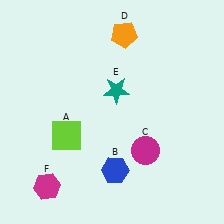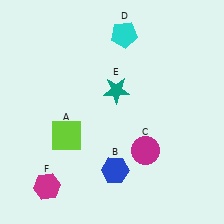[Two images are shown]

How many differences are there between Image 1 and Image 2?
There is 1 difference between the two images.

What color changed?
The pentagon (D) changed from orange in Image 1 to cyan in Image 2.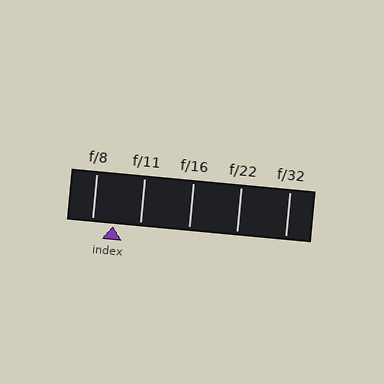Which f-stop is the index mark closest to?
The index mark is closest to f/8.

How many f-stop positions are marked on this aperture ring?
There are 5 f-stop positions marked.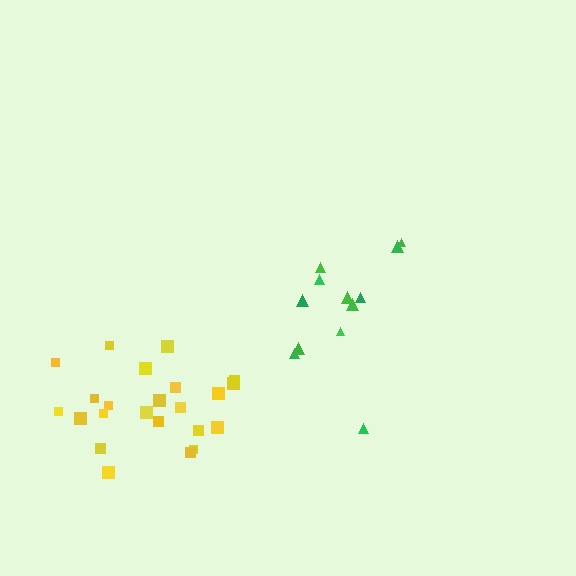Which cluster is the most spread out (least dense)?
Green.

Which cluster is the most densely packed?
Yellow.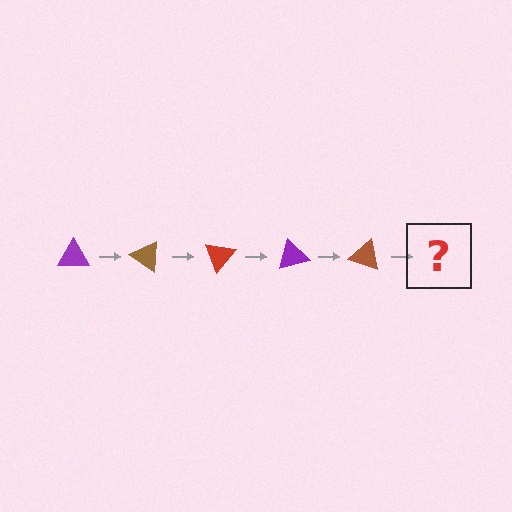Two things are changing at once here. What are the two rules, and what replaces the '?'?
The two rules are that it rotates 35 degrees each step and the color cycles through purple, brown, and red. The '?' should be a red triangle, rotated 175 degrees from the start.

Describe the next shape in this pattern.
It should be a red triangle, rotated 175 degrees from the start.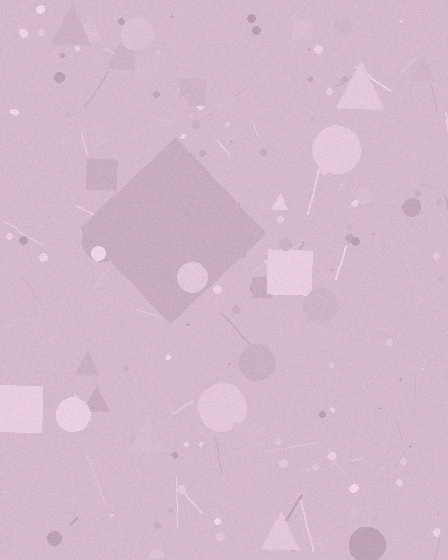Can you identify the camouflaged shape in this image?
The camouflaged shape is a diamond.